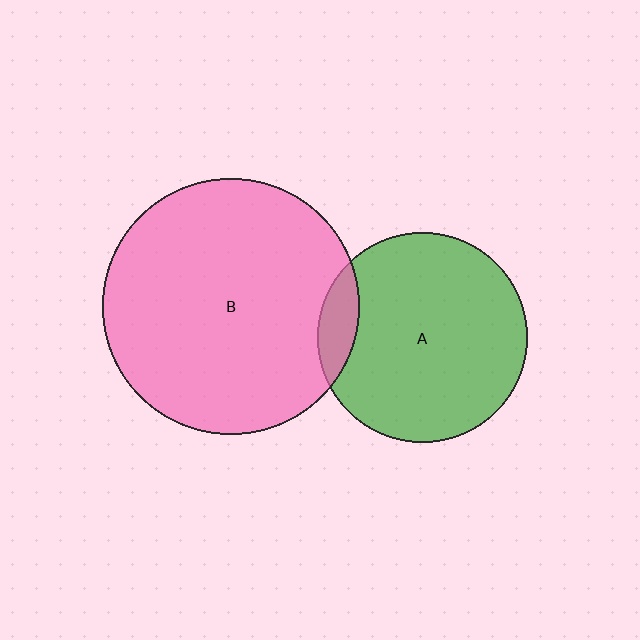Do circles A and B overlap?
Yes.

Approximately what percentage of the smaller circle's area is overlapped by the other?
Approximately 10%.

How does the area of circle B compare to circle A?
Approximately 1.5 times.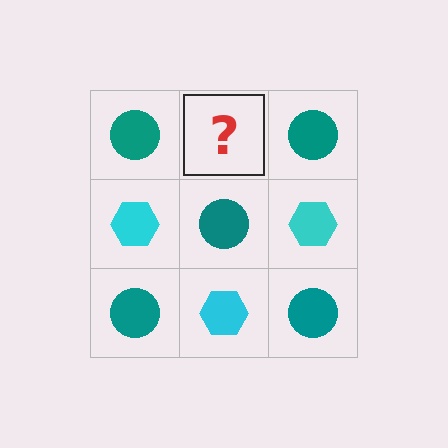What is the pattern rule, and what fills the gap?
The rule is that it alternates teal circle and cyan hexagon in a checkerboard pattern. The gap should be filled with a cyan hexagon.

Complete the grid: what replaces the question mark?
The question mark should be replaced with a cyan hexagon.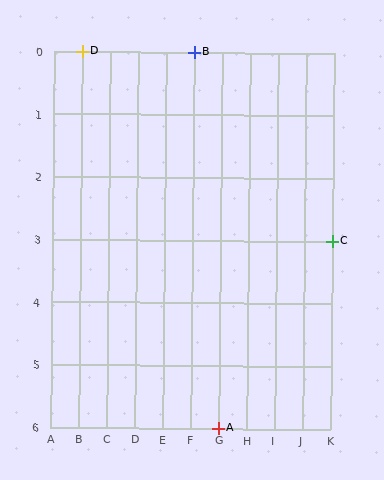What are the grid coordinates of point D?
Point D is at grid coordinates (B, 0).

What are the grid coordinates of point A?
Point A is at grid coordinates (G, 6).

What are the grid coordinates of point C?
Point C is at grid coordinates (K, 3).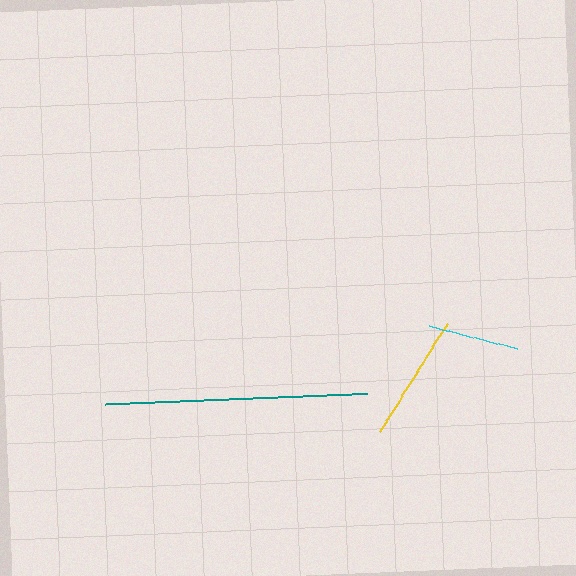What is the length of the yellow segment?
The yellow segment is approximately 128 pixels long.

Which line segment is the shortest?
The cyan line is the shortest at approximately 90 pixels.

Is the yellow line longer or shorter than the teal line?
The teal line is longer than the yellow line.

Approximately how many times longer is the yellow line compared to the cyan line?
The yellow line is approximately 1.4 times the length of the cyan line.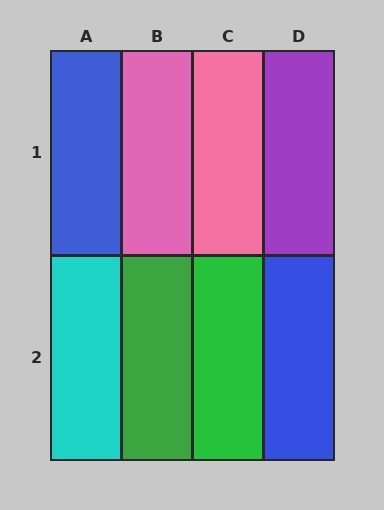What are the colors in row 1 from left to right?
Blue, pink, pink, purple.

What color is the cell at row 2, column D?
Blue.